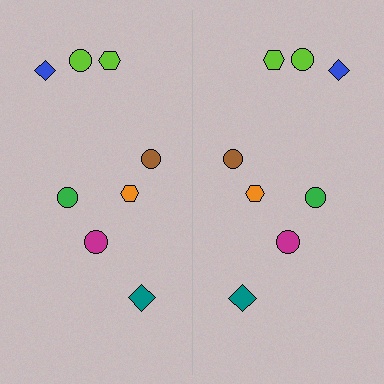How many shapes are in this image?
There are 16 shapes in this image.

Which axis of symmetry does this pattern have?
The pattern has a vertical axis of symmetry running through the center of the image.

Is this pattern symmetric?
Yes, this pattern has bilateral (reflection) symmetry.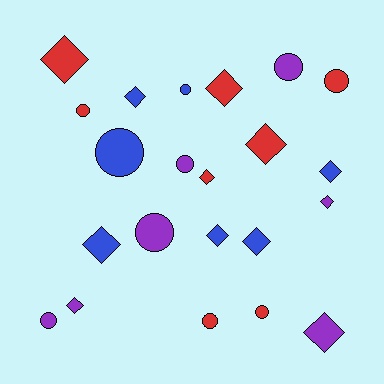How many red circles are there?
There are 4 red circles.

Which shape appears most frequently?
Diamond, with 12 objects.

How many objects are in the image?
There are 22 objects.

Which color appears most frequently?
Red, with 8 objects.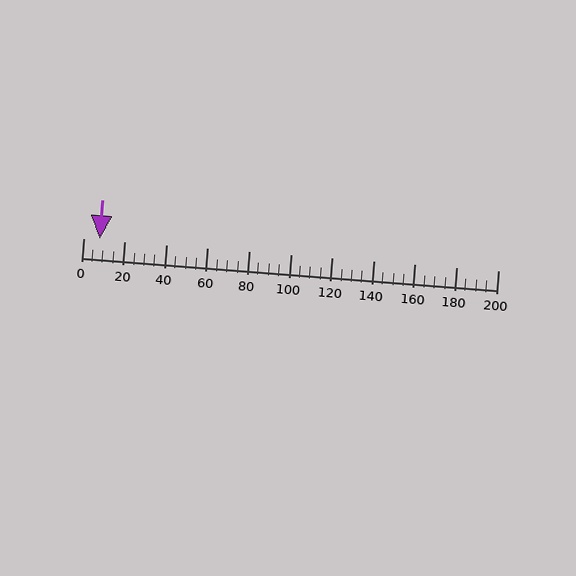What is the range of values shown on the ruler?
The ruler shows values from 0 to 200.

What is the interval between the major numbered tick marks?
The major tick marks are spaced 20 units apart.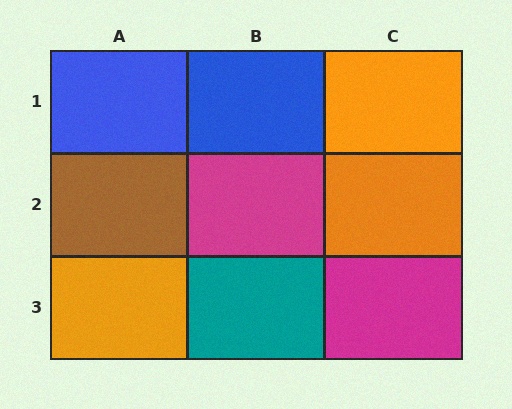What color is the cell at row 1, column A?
Blue.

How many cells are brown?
1 cell is brown.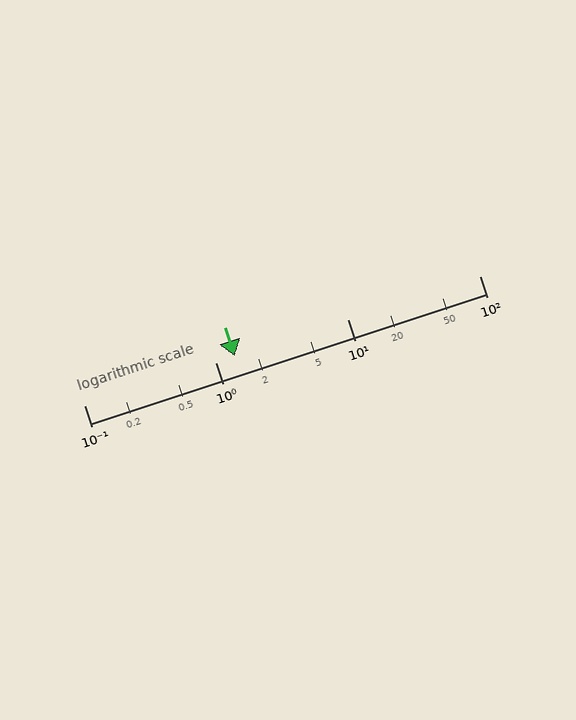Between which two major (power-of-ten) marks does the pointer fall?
The pointer is between 1 and 10.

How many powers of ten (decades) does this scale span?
The scale spans 3 decades, from 0.1 to 100.